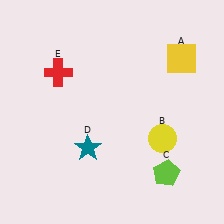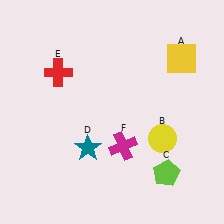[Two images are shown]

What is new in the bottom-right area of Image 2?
A magenta cross (F) was added in the bottom-right area of Image 2.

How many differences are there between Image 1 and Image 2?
There is 1 difference between the two images.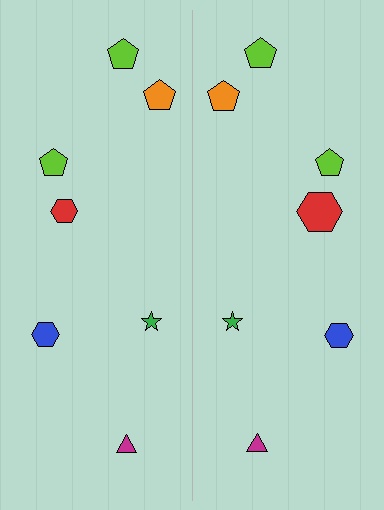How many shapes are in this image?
There are 14 shapes in this image.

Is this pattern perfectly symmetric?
No, the pattern is not perfectly symmetric. The red hexagon on the right side has a different size than its mirror counterpart.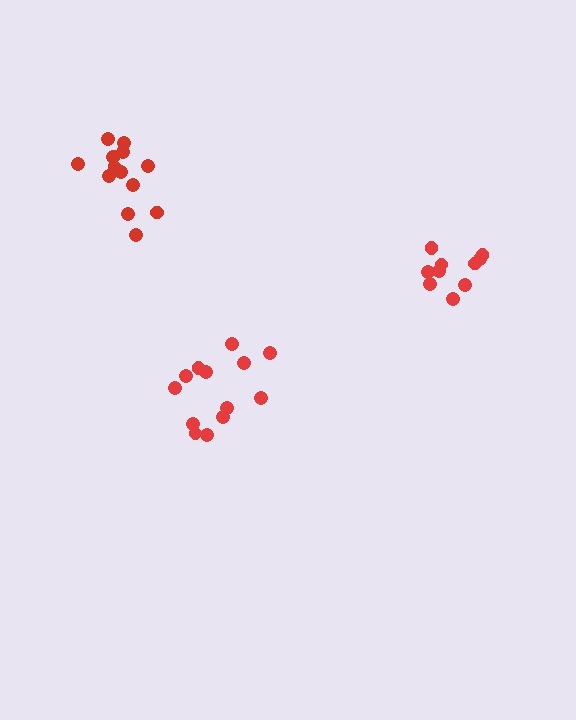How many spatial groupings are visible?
There are 3 spatial groupings.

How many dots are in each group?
Group 1: 14 dots, Group 2: 10 dots, Group 3: 13 dots (37 total).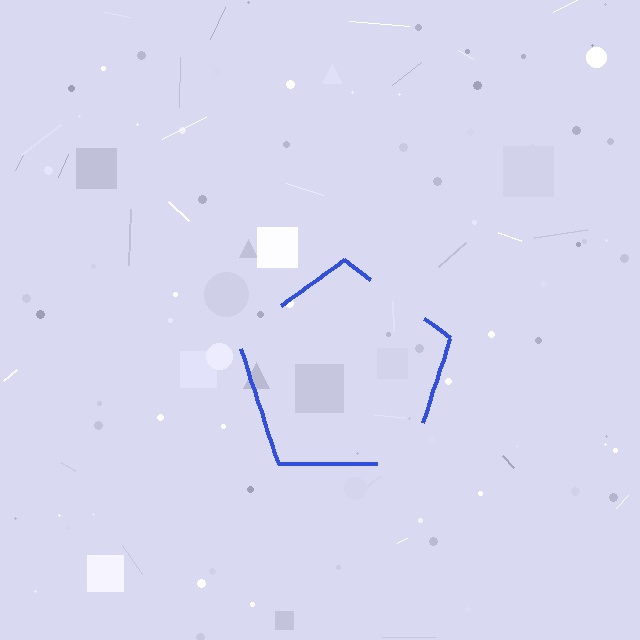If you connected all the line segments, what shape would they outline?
They would outline a pentagon.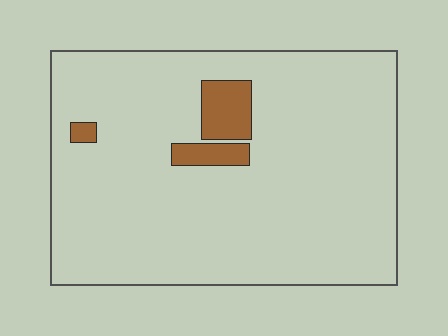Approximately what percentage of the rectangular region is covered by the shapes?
Approximately 5%.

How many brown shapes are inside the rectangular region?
3.